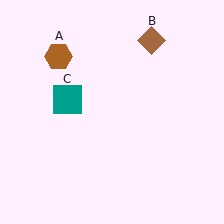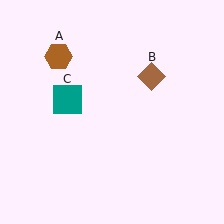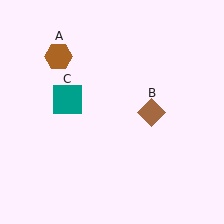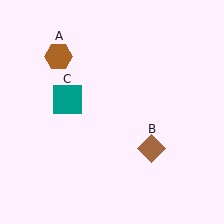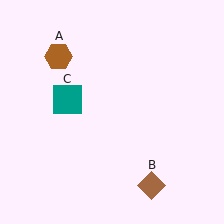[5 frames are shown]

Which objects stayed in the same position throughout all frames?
Brown hexagon (object A) and teal square (object C) remained stationary.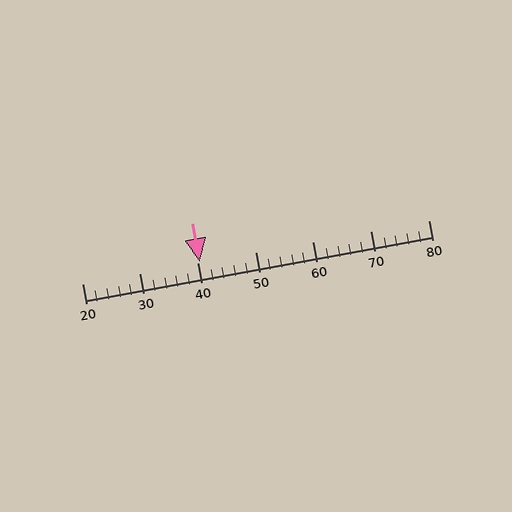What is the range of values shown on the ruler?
The ruler shows values from 20 to 80.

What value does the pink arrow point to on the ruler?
The pink arrow points to approximately 40.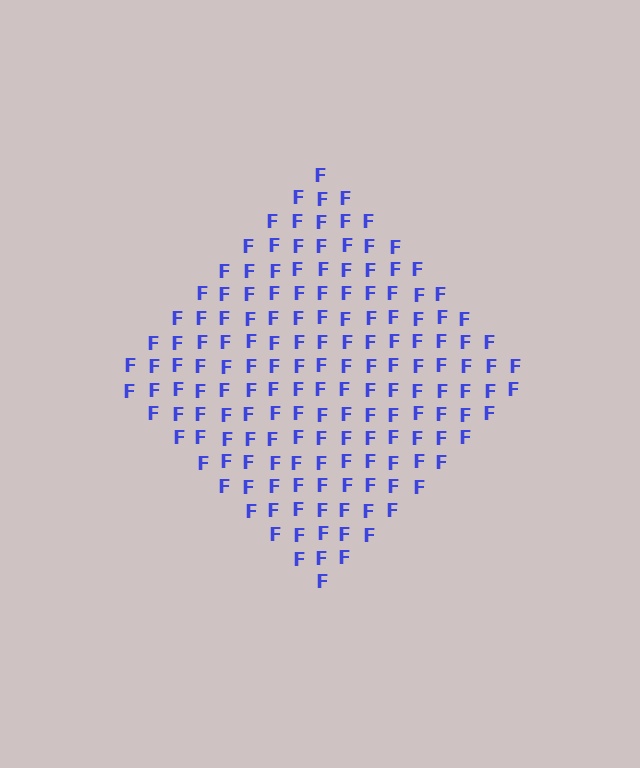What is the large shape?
The large shape is a diamond.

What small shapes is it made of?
It is made of small letter F's.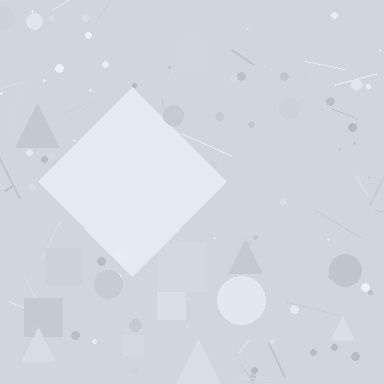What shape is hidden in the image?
A diamond is hidden in the image.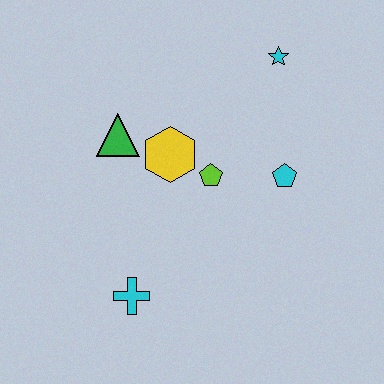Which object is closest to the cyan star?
The cyan pentagon is closest to the cyan star.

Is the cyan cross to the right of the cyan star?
No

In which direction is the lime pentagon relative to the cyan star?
The lime pentagon is below the cyan star.